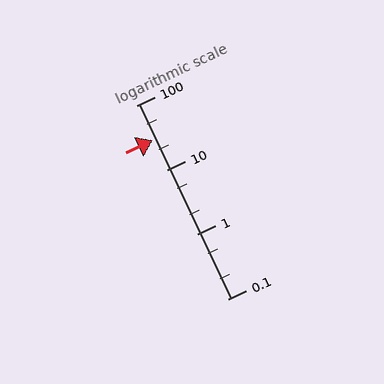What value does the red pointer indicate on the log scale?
The pointer indicates approximately 29.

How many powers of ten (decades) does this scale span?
The scale spans 3 decades, from 0.1 to 100.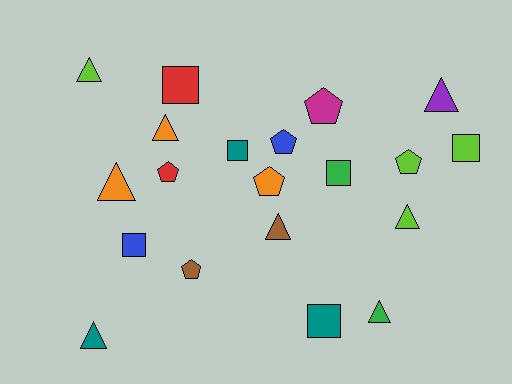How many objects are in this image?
There are 20 objects.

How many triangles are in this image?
There are 8 triangles.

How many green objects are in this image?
There are 2 green objects.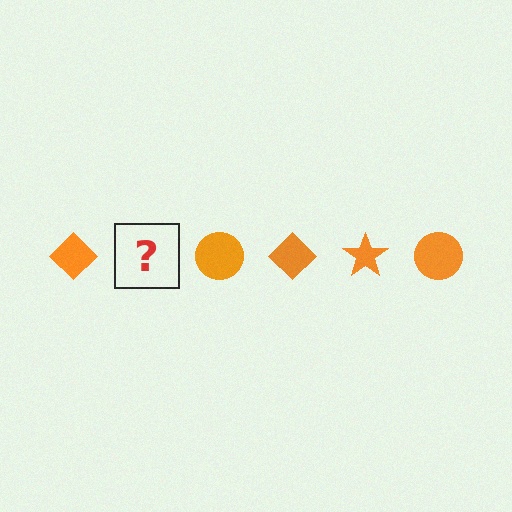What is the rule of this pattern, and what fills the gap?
The rule is that the pattern cycles through diamond, star, circle shapes in orange. The gap should be filled with an orange star.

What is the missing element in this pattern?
The missing element is an orange star.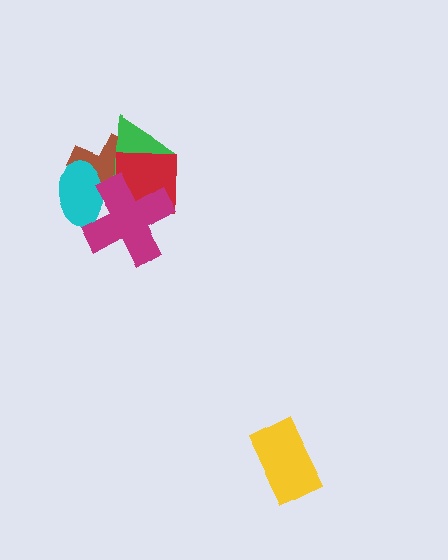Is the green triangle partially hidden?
Yes, it is partially covered by another shape.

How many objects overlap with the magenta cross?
4 objects overlap with the magenta cross.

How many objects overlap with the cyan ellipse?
2 objects overlap with the cyan ellipse.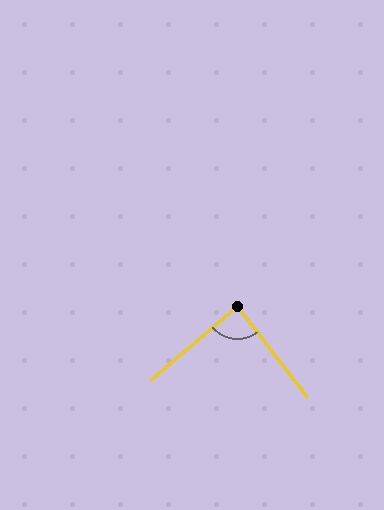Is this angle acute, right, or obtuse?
It is approximately a right angle.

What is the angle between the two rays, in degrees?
Approximately 87 degrees.